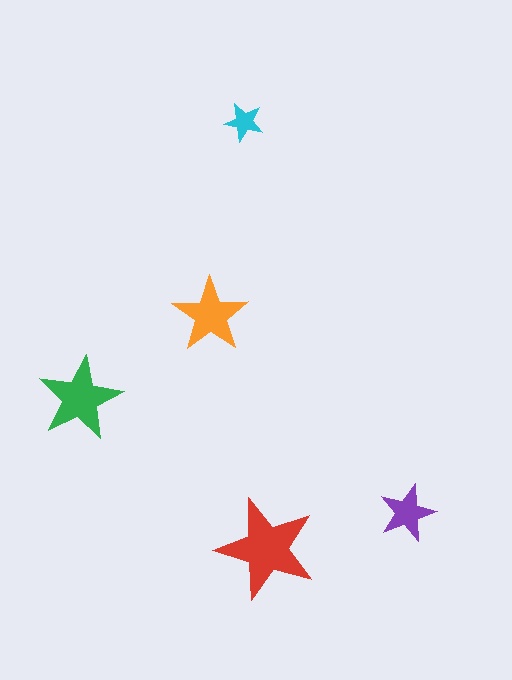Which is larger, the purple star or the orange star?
The orange one.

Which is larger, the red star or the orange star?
The red one.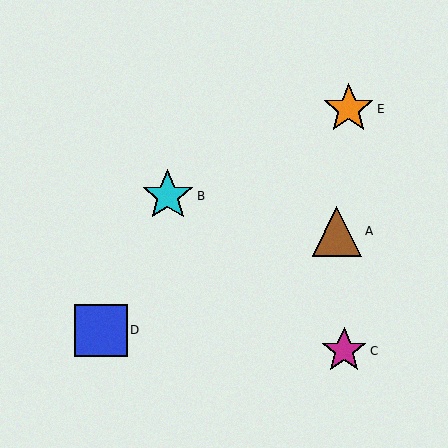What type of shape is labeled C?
Shape C is a magenta star.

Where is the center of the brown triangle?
The center of the brown triangle is at (337, 231).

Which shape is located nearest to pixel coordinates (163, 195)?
The cyan star (labeled B) at (168, 196) is nearest to that location.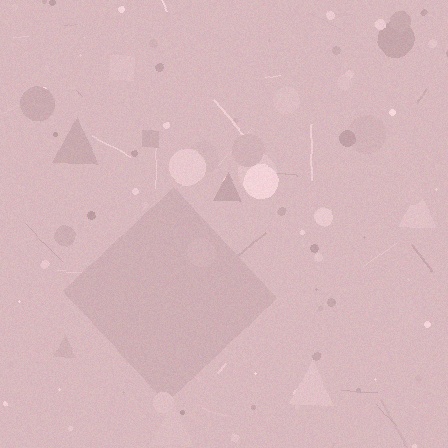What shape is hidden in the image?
A diamond is hidden in the image.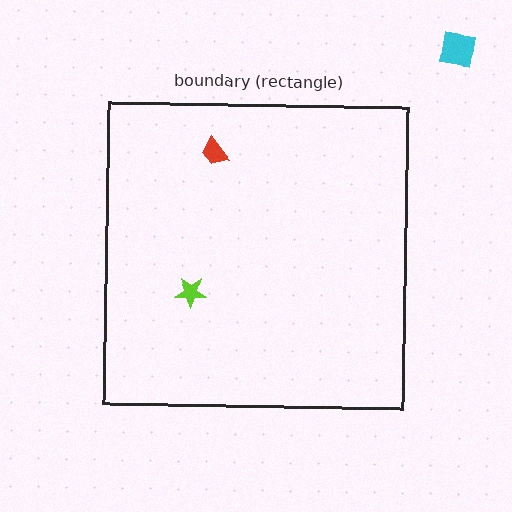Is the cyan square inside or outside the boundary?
Outside.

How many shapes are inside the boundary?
2 inside, 1 outside.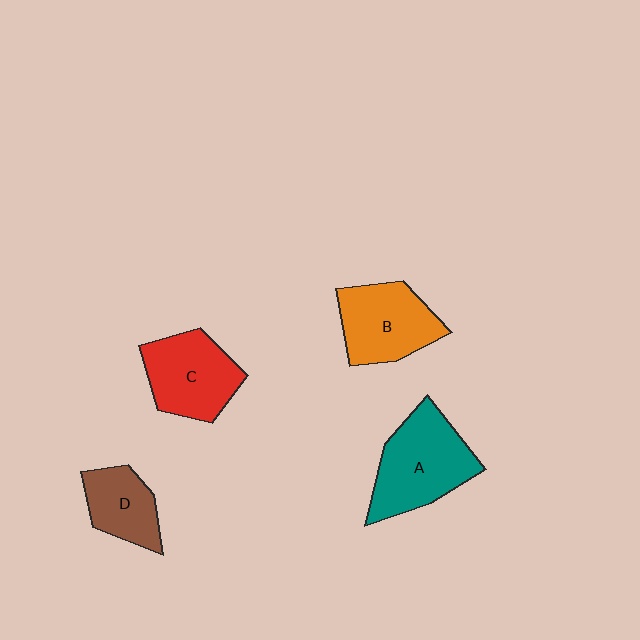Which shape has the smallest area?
Shape D (brown).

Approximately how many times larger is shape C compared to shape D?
Approximately 1.4 times.